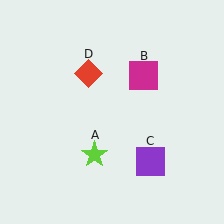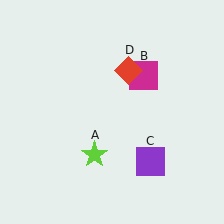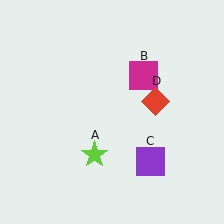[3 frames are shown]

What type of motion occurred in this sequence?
The red diamond (object D) rotated clockwise around the center of the scene.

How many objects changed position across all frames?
1 object changed position: red diamond (object D).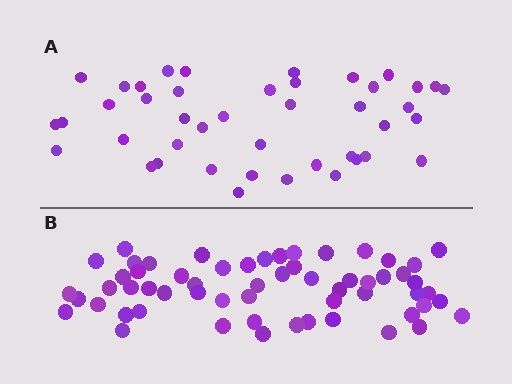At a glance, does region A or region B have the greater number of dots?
Region B (the bottom region) has more dots.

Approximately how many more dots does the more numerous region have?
Region B has approximately 15 more dots than region A.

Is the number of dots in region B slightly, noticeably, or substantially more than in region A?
Region B has noticeably more, but not dramatically so. The ratio is roughly 1.4 to 1.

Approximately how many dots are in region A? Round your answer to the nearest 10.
About 40 dots. (The exact count is 43, which rounds to 40.)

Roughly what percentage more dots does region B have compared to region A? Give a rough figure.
About 35% more.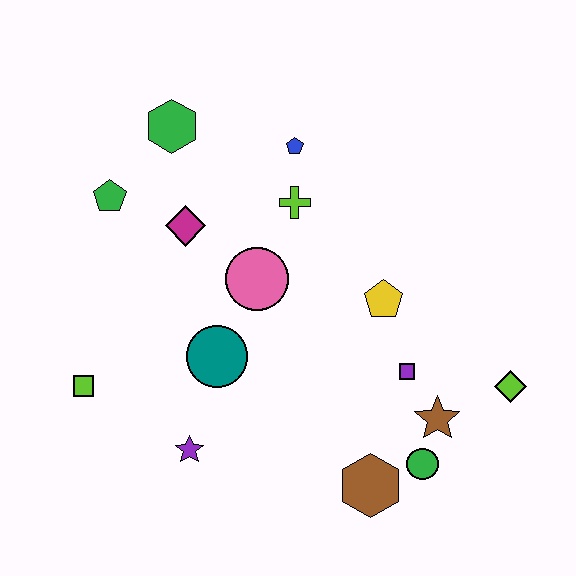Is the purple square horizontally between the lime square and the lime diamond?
Yes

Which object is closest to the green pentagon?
The magenta diamond is closest to the green pentagon.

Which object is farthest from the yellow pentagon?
The lime square is farthest from the yellow pentagon.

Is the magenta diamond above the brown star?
Yes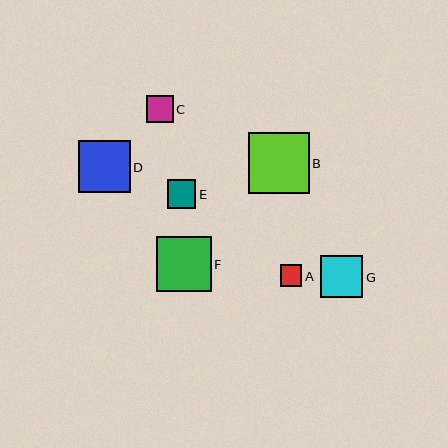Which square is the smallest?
Square A is the smallest with a size of approximately 22 pixels.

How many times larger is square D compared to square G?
Square D is approximately 1.2 times the size of square G.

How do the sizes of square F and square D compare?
Square F and square D are approximately the same size.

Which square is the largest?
Square B is the largest with a size of approximately 61 pixels.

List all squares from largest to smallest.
From largest to smallest: B, F, D, G, E, C, A.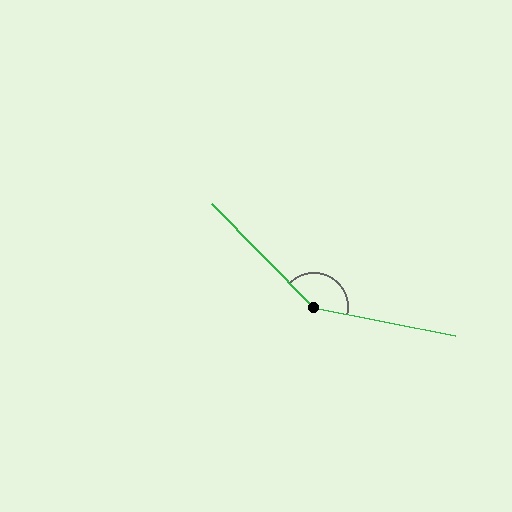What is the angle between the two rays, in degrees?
Approximately 146 degrees.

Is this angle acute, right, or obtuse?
It is obtuse.